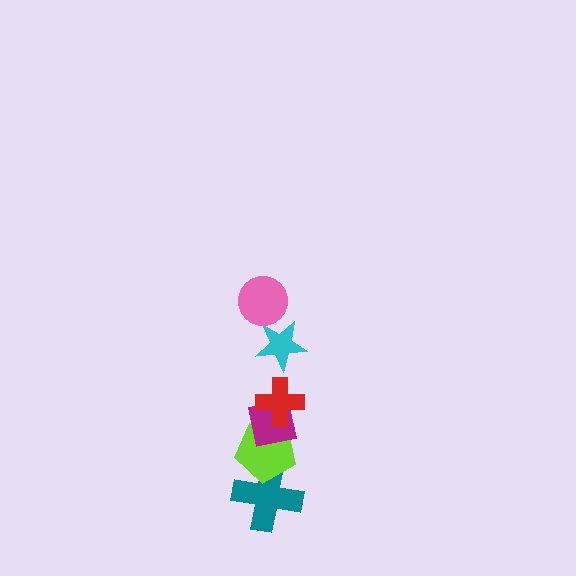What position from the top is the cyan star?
The cyan star is 2nd from the top.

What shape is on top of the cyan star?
The pink circle is on top of the cyan star.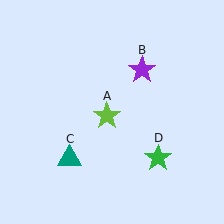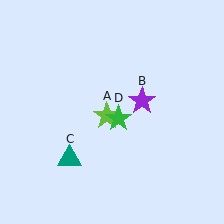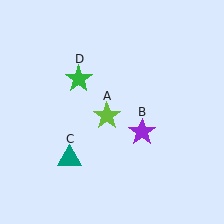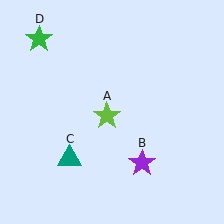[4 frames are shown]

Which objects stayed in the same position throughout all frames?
Lime star (object A) and teal triangle (object C) remained stationary.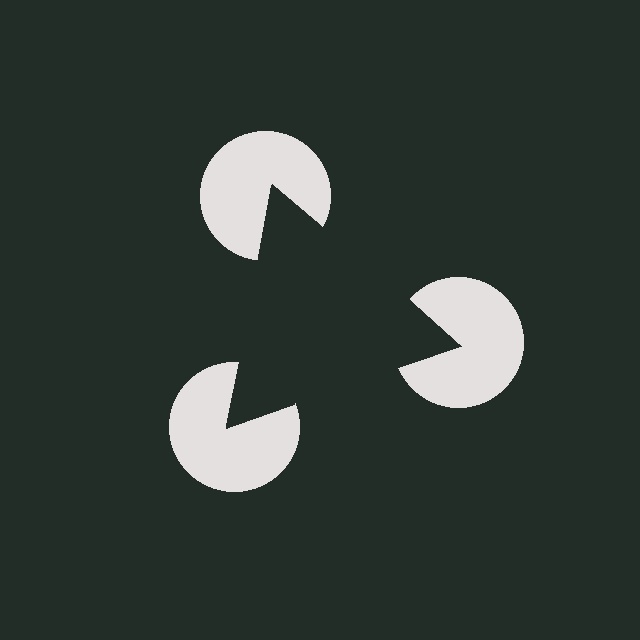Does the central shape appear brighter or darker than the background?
It typically appears slightly darker than the background, even though no actual brightness change is drawn.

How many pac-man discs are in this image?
There are 3 — one at each vertex of the illusory triangle.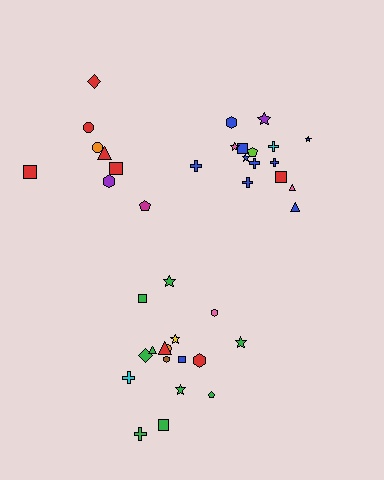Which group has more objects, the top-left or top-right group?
The top-right group.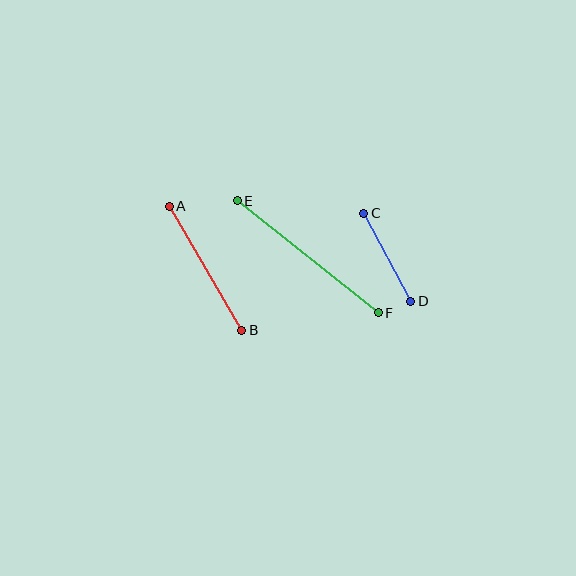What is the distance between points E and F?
The distance is approximately 180 pixels.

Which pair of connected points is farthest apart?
Points E and F are farthest apart.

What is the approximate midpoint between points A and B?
The midpoint is at approximately (206, 268) pixels.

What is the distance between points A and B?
The distance is approximately 144 pixels.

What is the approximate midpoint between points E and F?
The midpoint is at approximately (308, 257) pixels.